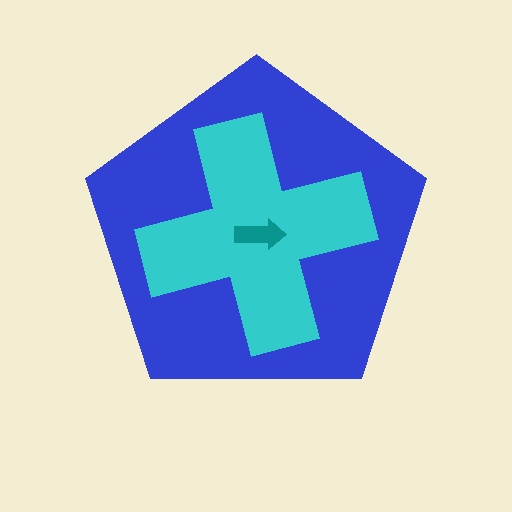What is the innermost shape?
The teal arrow.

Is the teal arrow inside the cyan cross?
Yes.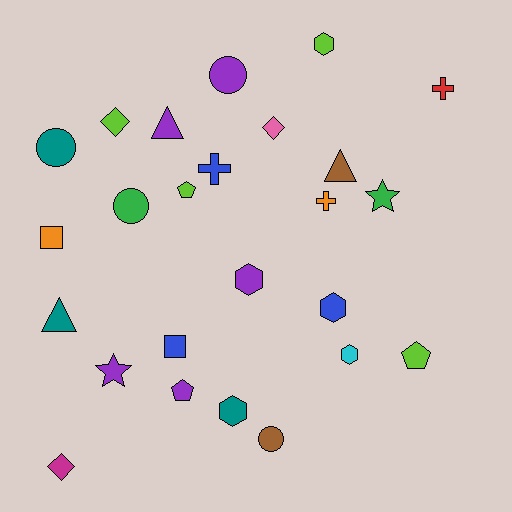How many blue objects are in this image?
There are 3 blue objects.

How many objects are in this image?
There are 25 objects.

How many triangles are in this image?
There are 3 triangles.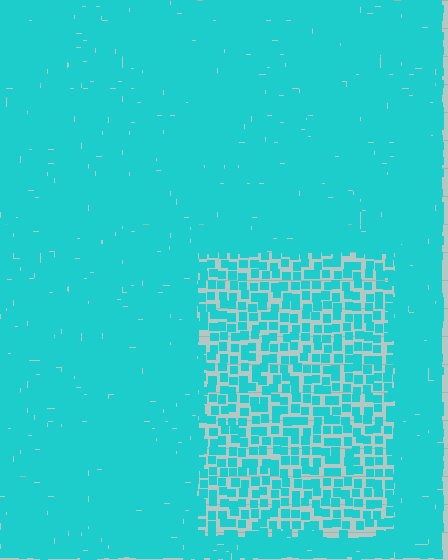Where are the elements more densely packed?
The elements are more densely packed outside the rectangle boundary.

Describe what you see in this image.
The image contains small cyan elements arranged at two different densities. A rectangle-shaped region is visible where the elements are less densely packed than the surrounding area.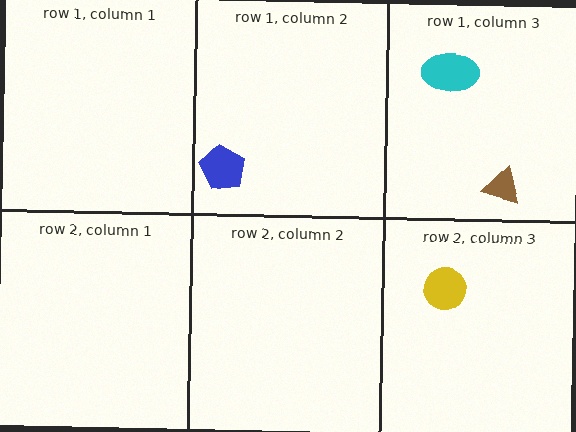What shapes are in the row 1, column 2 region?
The blue pentagon.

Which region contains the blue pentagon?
The row 1, column 2 region.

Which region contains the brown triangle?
The row 1, column 3 region.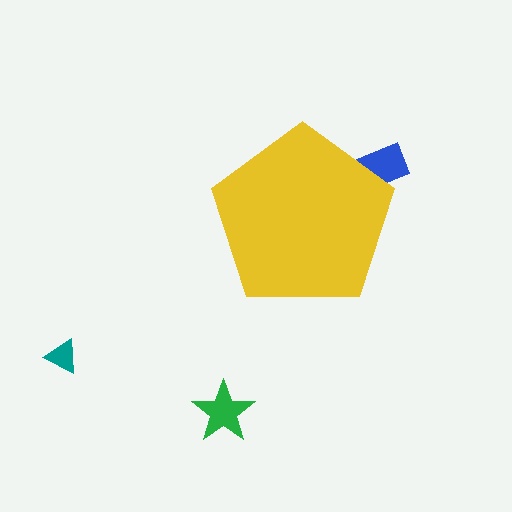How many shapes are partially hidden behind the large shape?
1 shape is partially hidden.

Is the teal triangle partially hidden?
No, the teal triangle is fully visible.